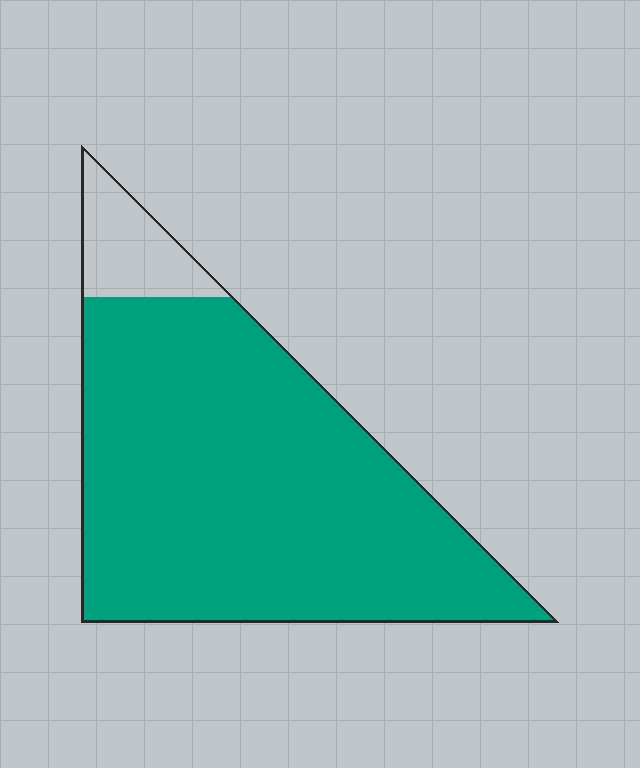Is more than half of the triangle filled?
Yes.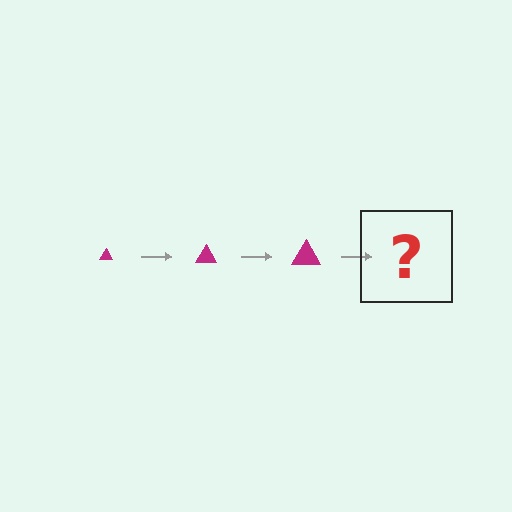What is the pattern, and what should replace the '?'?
The pattern is that the triangle gets progressively larger each step. The '?' should be a magenta triangle, larger than the previous one.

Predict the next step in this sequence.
The next step is a magenta triangle, larger than the previous one.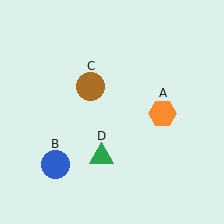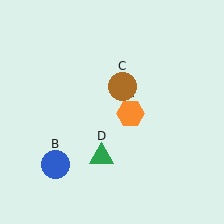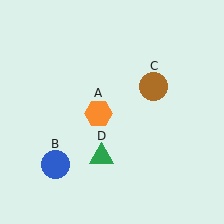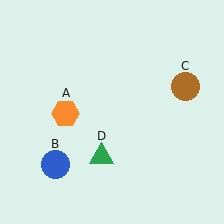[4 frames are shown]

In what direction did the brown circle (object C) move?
The brown circle (object C) moved right.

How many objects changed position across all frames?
2 objects changed position: orange hexagon (object A), brown circle (object C).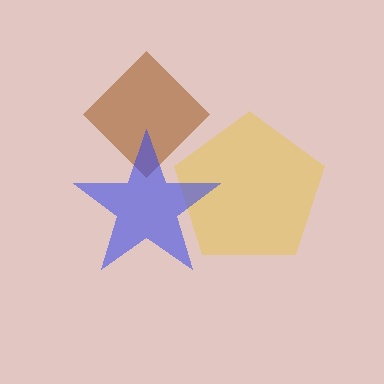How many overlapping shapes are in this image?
There are 3 overlapping shapes in the image.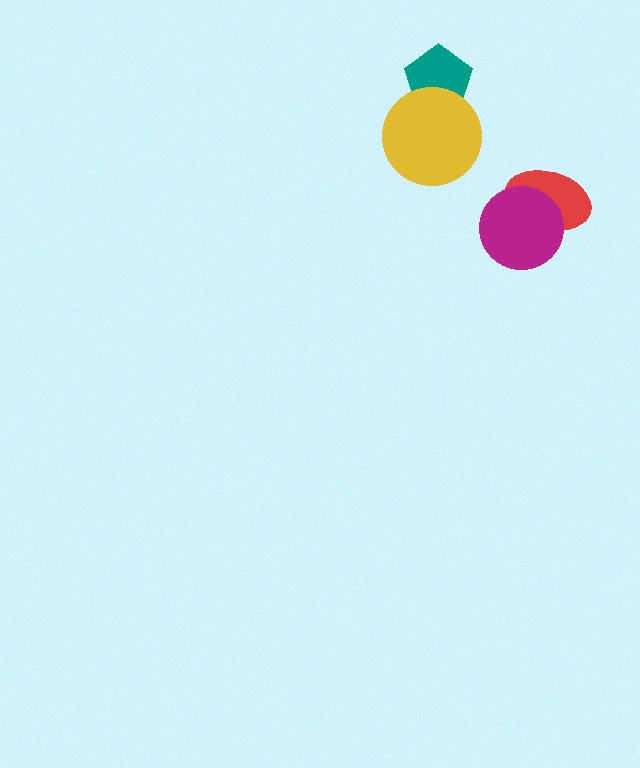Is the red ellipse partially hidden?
Yes, it is partially covered by another shape.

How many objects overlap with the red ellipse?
1 object overlaps with the red ellipse.